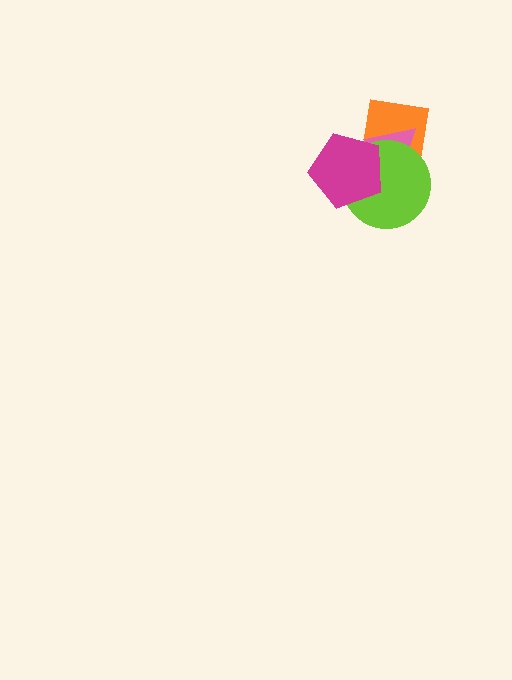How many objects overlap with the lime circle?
3 objects overlap with the lime circle.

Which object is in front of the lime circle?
The magenta pentagon is in front of the lime circle.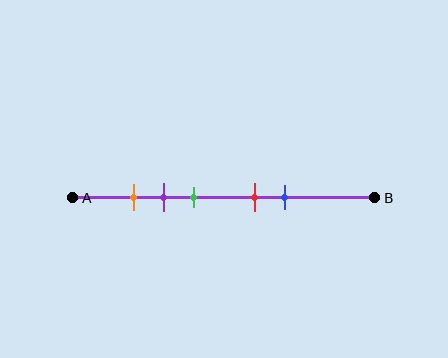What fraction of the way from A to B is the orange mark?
The orange mark is approximately 20% (0.2) of the way from A to B.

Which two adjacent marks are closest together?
The orange and purple marks are the closest adjacent pair.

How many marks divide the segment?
There are 5 marks dividing the segment.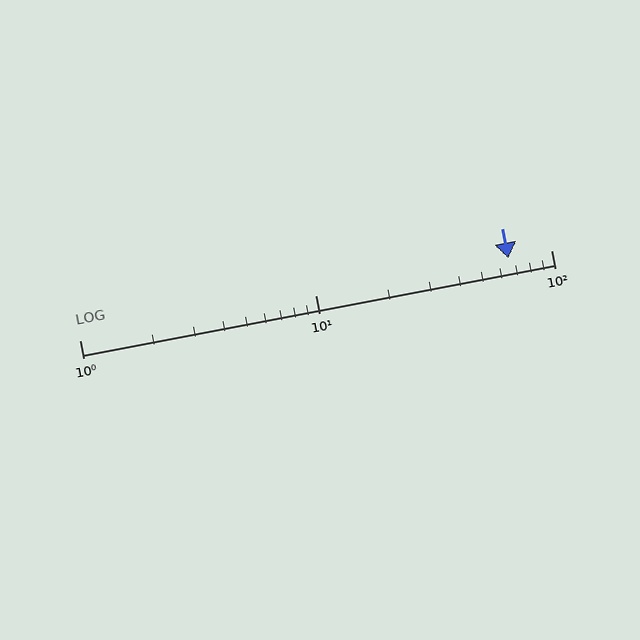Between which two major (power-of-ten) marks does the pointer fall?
The pointer is between 10 and 100.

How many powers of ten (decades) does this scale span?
The scale spans 2 decades, from 1 to 100.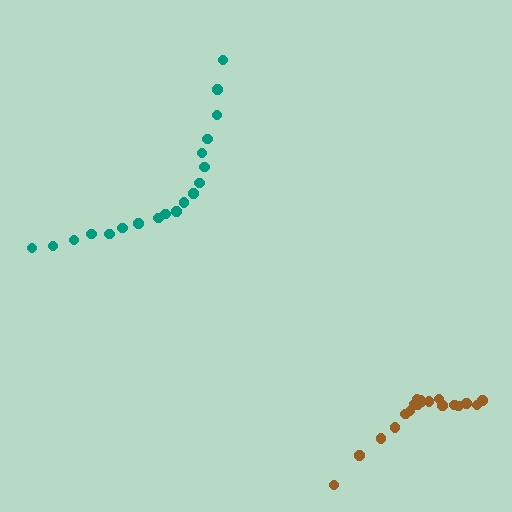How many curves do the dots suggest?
There are 2 distinct paths.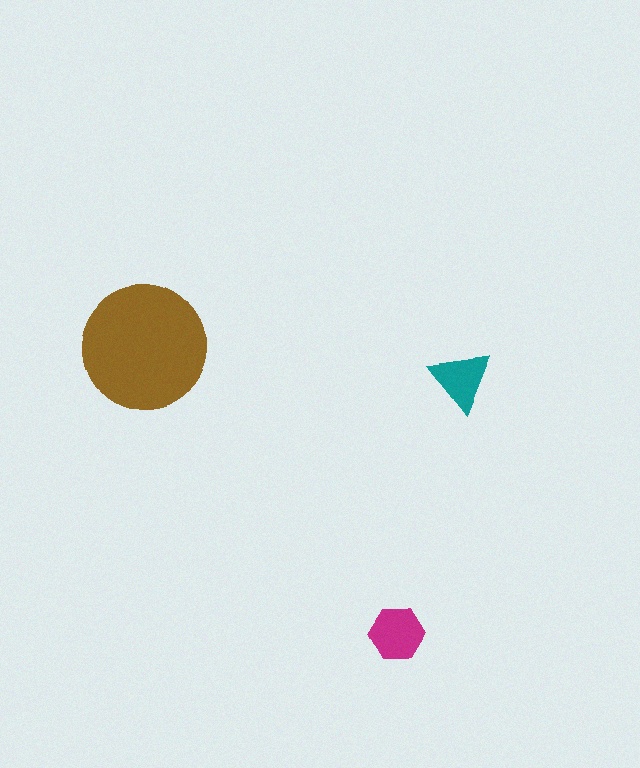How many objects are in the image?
There are 3 objects in the image.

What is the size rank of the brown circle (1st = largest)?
1st.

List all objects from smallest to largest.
The teal triangle, the magenta hexagon, the brown circle.